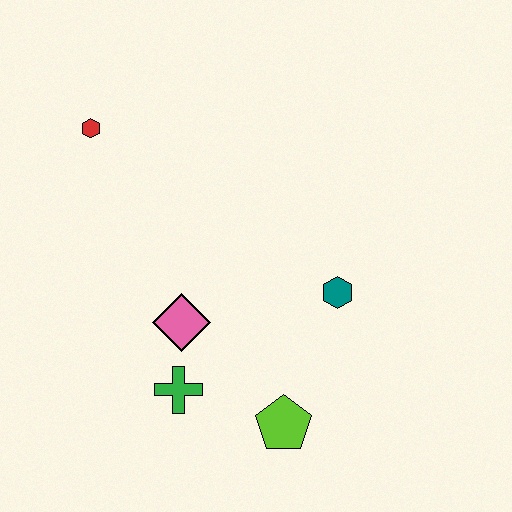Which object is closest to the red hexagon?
The pink diamond is closest to the red hexagon.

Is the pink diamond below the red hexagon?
Yes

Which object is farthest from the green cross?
The red hexagon is farthest from the green cross.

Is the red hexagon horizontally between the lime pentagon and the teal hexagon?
No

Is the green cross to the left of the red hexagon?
No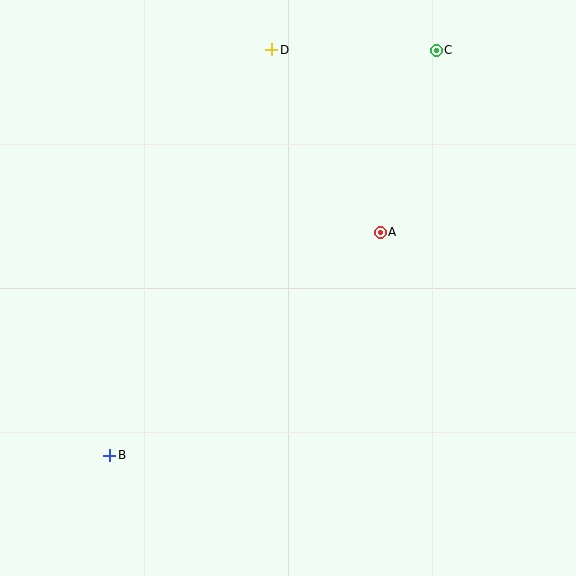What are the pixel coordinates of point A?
Point A is at (380, 232).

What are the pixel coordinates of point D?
Point D is at (272, 50).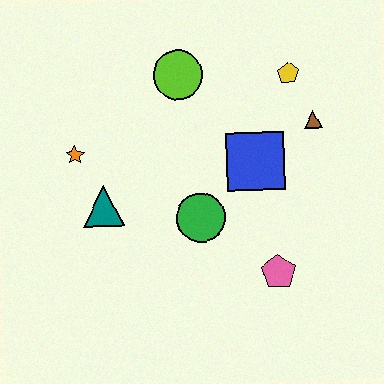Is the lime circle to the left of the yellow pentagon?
Yes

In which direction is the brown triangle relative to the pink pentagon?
The brown triangle is above the pink pentagon.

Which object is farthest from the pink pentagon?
The orange star is farthest from the pink pentagon.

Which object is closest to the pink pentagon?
The green circle is closest to the pink pentagon.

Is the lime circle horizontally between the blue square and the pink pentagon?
No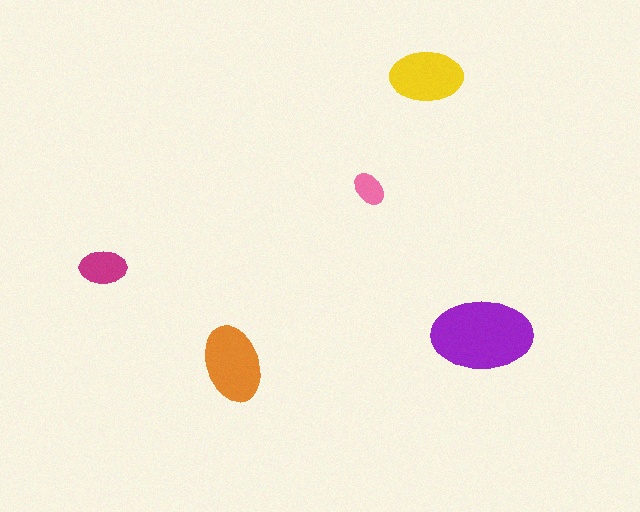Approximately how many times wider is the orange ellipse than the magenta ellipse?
About 1.5 times wider.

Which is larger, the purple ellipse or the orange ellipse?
The purple one.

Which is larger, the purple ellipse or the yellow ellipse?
The purple one.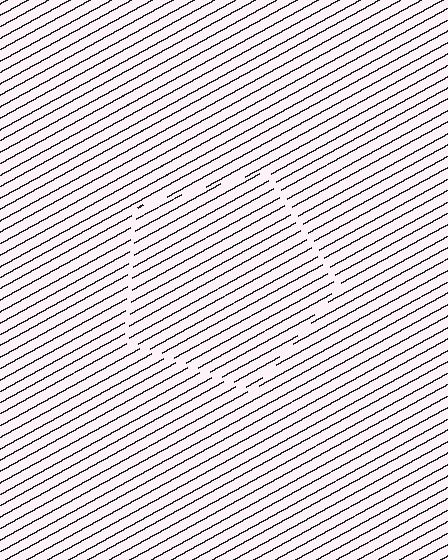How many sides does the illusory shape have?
5 sides — the line-ends trace a pentagon.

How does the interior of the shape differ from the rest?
The interior of the shape contains the same grating, shifted by half a period — the contour is defined by the phase discontinuity where line-ends from the inner and outer gratings abut.